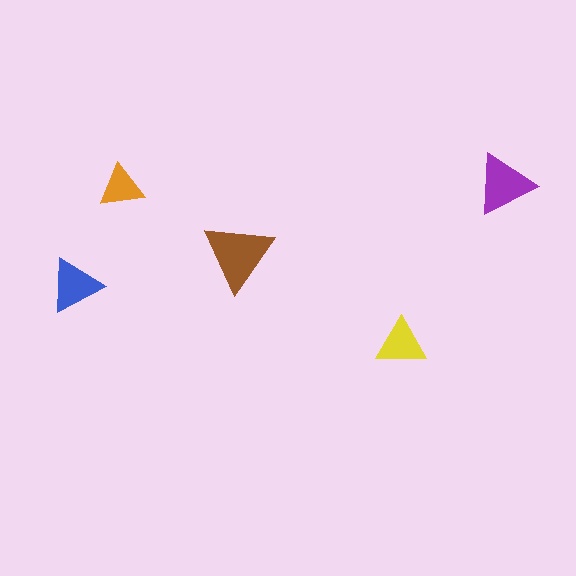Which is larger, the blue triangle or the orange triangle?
The blue one.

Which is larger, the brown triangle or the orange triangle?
The brown one.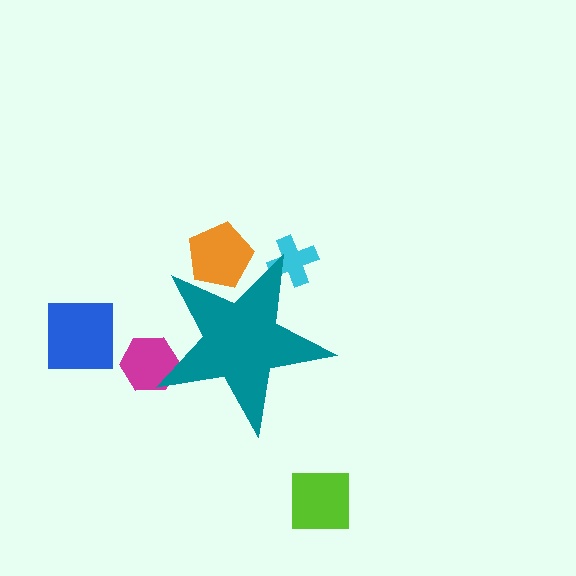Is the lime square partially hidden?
No, the lime square is fully visible.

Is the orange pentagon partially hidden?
Yes, the orange pentagon is partially hidden behind the teal star.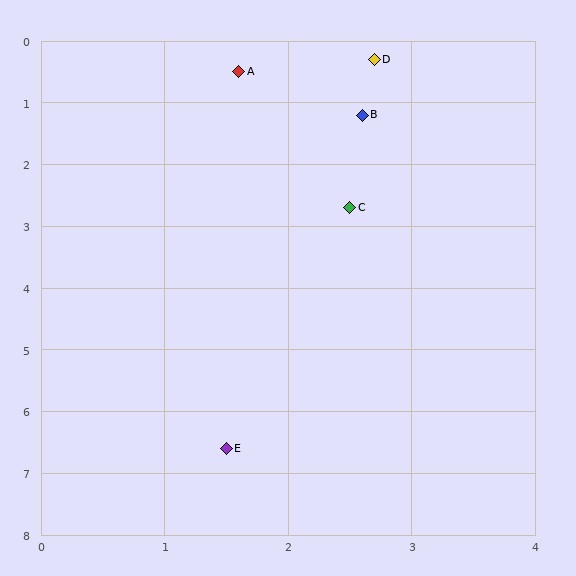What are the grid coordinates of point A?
Point A is at approximately (1.6, 0.5).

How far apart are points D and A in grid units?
Points D and A are about 1.1 grid units apart.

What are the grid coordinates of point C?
Point C is at approximately (2.5, 2.7).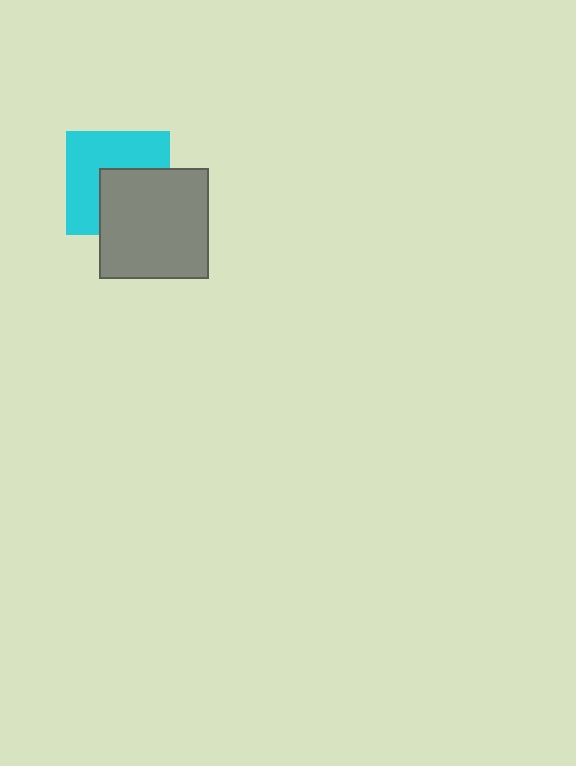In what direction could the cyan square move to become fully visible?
The cyan square could move toward the upper-left. That would shift it out from behind the gray square entirely.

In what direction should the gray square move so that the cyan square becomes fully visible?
The gray square should move toward the lower-right. That is the shortest direction to clear the overlap and leave the cyan square fully visible.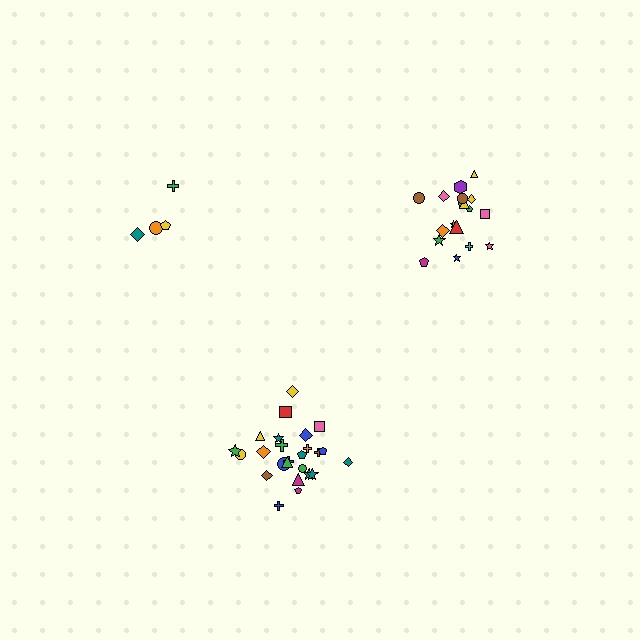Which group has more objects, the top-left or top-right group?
The top-right group.